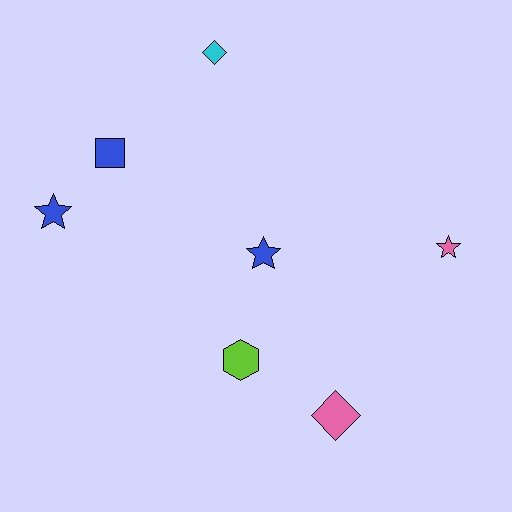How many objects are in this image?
There are 7 objects.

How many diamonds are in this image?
There are 2 diamonds.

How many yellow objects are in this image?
There are no yellow objects.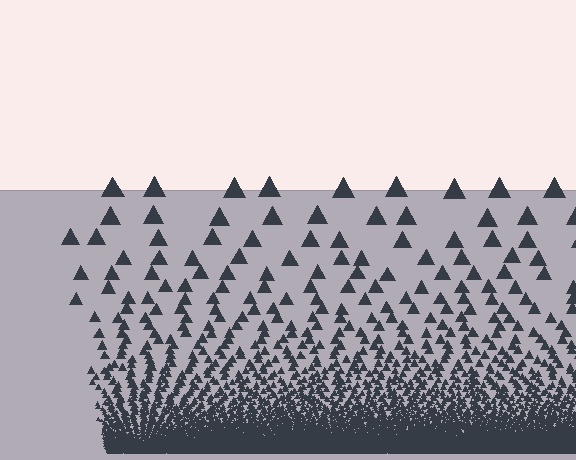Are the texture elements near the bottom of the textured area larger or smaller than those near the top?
Smaller. The gradient is inverted — elements near the bottom are smaller and denser.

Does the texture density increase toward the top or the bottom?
Density increases toward the bottom.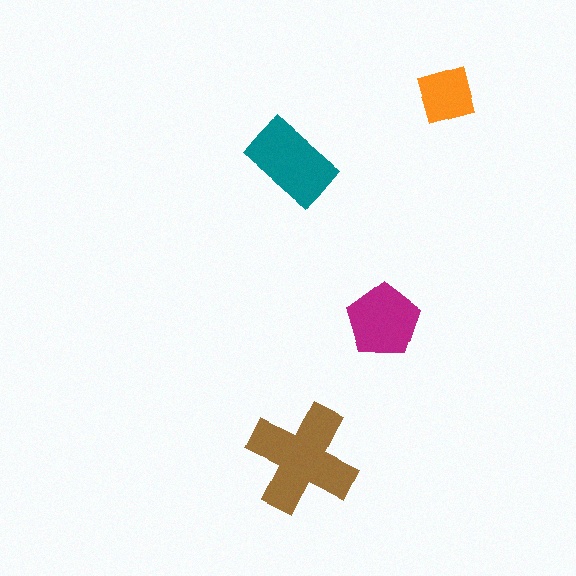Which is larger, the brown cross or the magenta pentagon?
The brown cross.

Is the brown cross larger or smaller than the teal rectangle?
Larger.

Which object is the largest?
The brown cross.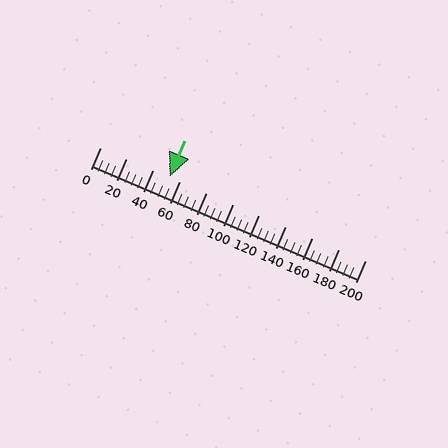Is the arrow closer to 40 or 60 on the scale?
The arrow is closer to 60.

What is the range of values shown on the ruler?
The ruler shows values from 0 to 200.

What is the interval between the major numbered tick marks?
The major tick marks are spaced 20 units apart.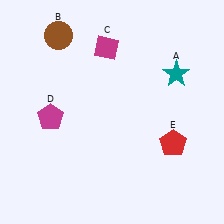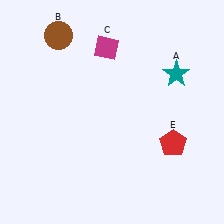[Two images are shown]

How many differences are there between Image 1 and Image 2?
There is 1 difference between the two images.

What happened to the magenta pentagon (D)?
The magenta pentagon (D) was removed in Image 2. It was in the bottom-left area of Image 1.